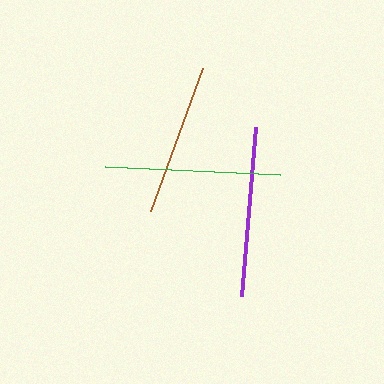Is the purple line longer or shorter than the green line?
The green line is longer than the purple line.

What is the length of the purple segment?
The purple segment is approximately 169 pixels long.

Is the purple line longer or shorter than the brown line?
The purple line is longer than the brown line.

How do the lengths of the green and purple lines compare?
The green and purple lines are approximately the same length.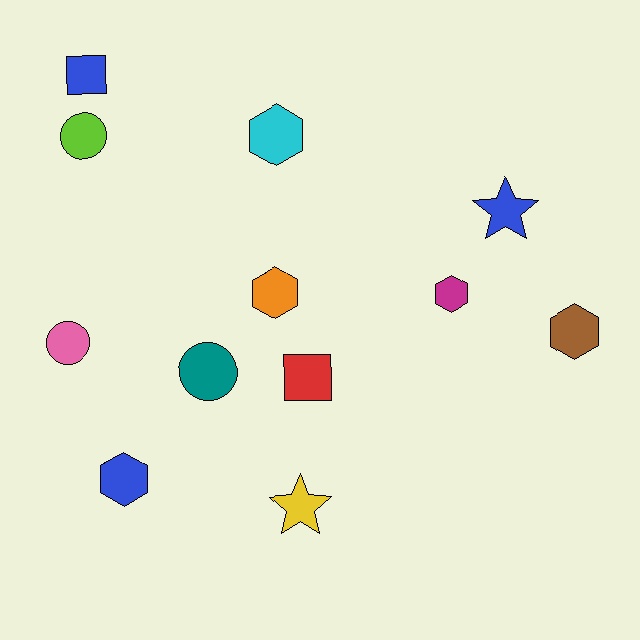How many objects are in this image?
There are 12 objects.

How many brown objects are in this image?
There is 1 brown object.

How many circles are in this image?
There are 3 circles.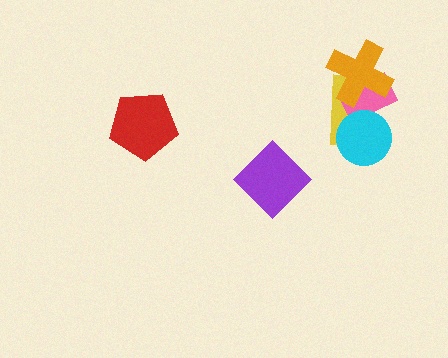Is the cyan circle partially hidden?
No, no other shape covers it.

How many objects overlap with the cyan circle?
2 objects overlap with the cyan circle.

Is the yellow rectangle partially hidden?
Yes, it is partially covered by another shape.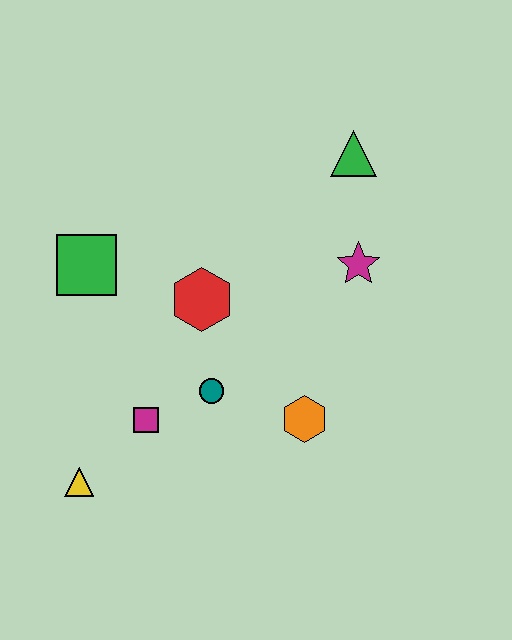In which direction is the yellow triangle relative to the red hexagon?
The yellow triangle is below the red hexagon.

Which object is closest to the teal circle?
The magenta square is closest to the teal circle.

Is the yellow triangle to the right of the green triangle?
No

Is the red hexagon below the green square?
Yes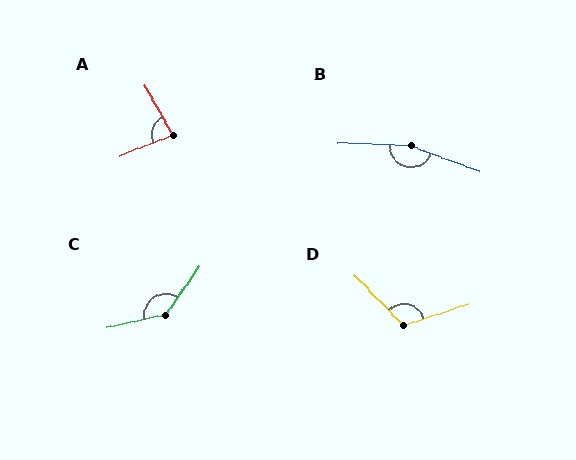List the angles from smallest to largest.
A (82°), D (116°), C (138°), B (161°).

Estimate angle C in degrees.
Approximately 138 degrees.